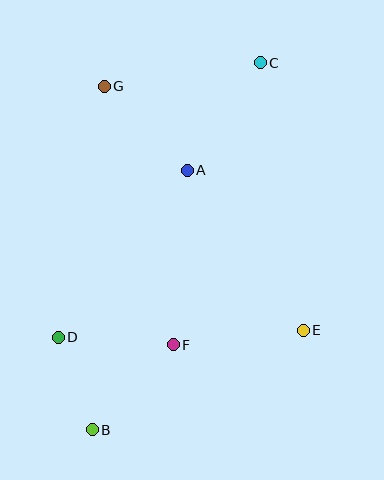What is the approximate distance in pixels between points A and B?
The distance between A and B is approximately 277 pixels.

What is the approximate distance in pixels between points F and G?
The distance between F and G is approximately 268 pixels.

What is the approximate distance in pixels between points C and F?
The distance between C and F is approximately 296 pixels.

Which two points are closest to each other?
Points B and D are closest to each other.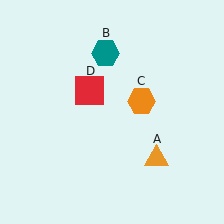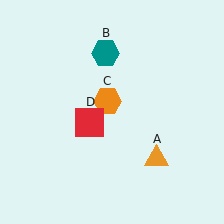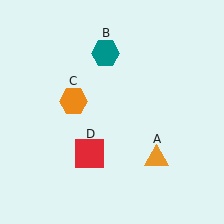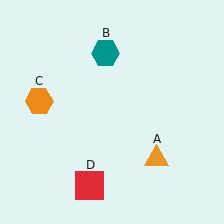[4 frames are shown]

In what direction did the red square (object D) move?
The red square (object D) moved down.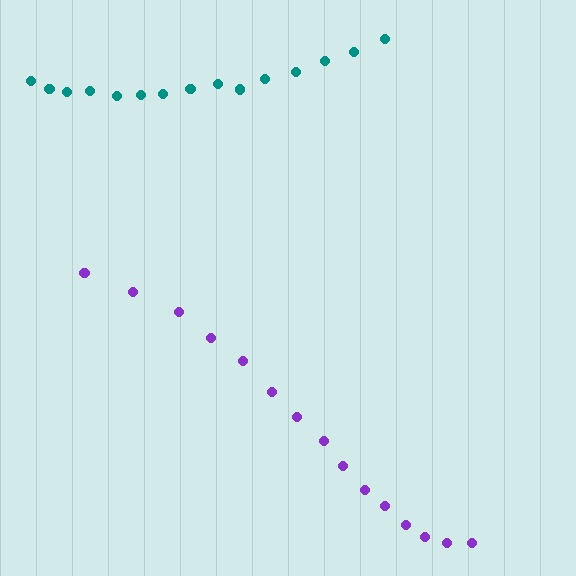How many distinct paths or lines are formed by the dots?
There are 2 distinct paths.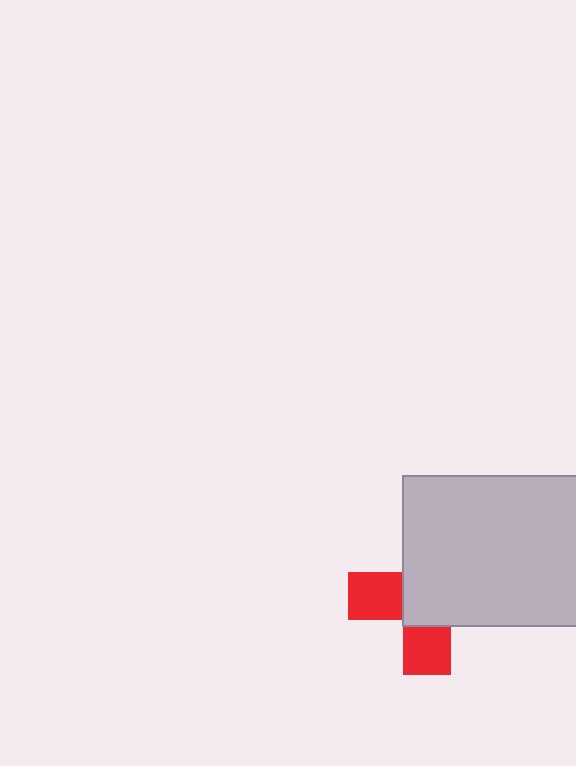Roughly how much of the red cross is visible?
A small part of it is visible (roughly 38%).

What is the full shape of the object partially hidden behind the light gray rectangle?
The partially hidden object is a red cross.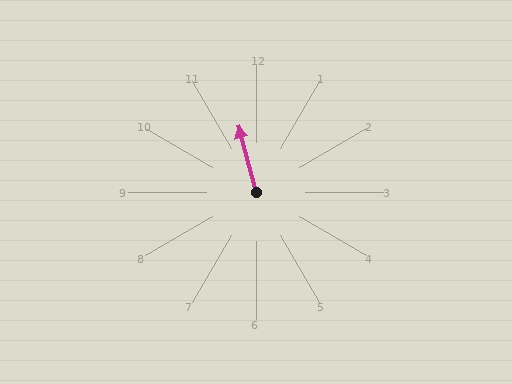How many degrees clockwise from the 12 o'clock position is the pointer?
Approximately 345 degrees.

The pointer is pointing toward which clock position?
Roughly 11 o'clock.